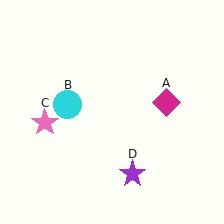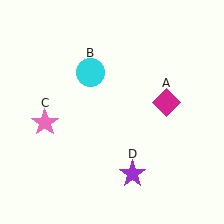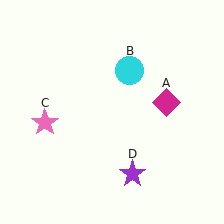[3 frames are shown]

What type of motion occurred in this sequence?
The cyan circle (object B) rotated clockwise around the center of the scene.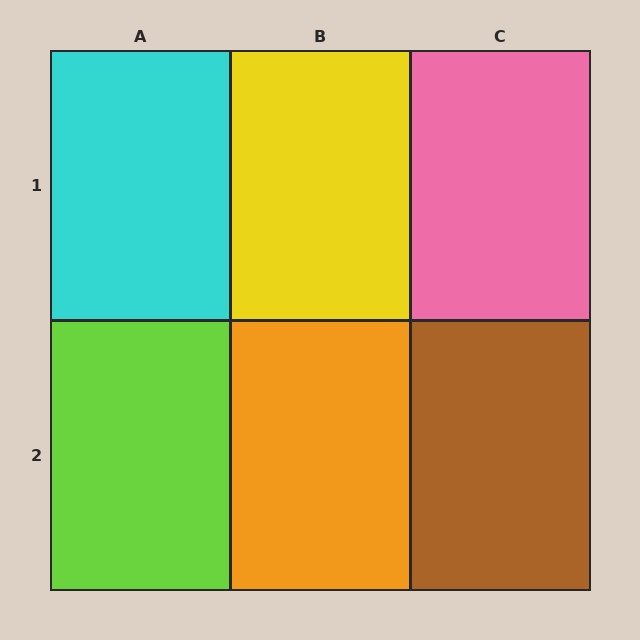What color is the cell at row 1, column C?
Pink.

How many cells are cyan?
1 cell is cyan.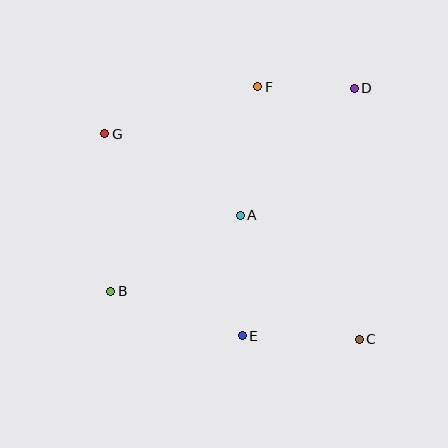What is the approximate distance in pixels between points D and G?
The distance between D and G is approximately 254 pixels.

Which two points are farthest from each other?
Points C and G are farthest from each other.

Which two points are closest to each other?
Points D and F are closest to each other.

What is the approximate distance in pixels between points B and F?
The distance between B and F is approximately 252 pixels.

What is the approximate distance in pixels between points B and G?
The distance between B and G is approximately 158 pixels.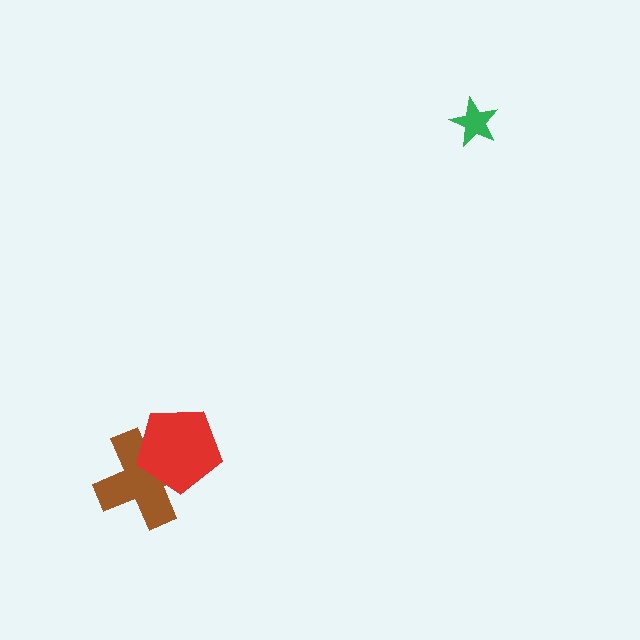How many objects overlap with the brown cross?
1 object overlaps with the brown cross.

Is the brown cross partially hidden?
Yes, it is partially covered by another shape.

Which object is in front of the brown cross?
The red pentagon is in front of the brown cross.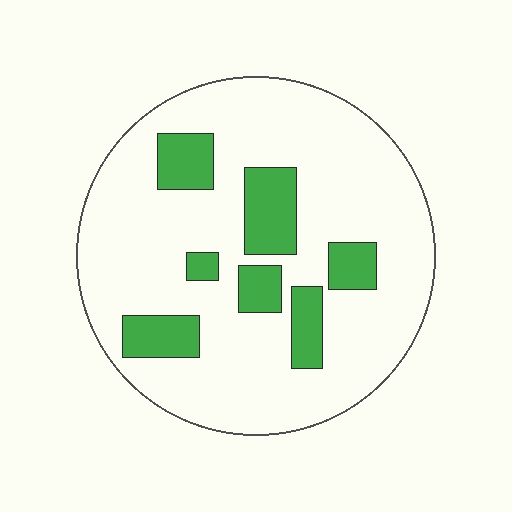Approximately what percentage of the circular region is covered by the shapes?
Approximately 20%.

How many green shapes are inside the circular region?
7.